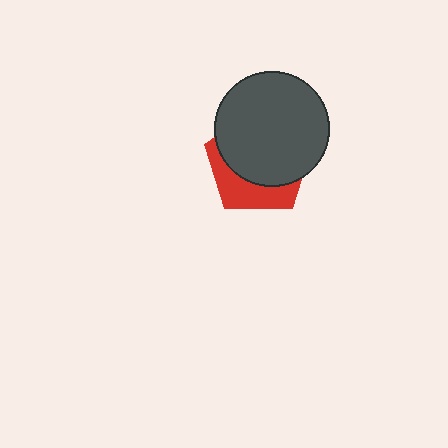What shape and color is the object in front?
The object in front is a dark gray circle.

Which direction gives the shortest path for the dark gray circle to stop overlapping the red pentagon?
Moving up gives the shortest separation.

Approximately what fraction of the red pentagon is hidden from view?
Roughly 66% of the red pentagon is hidden behind the dark gray circle.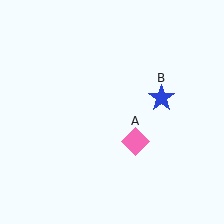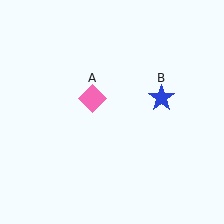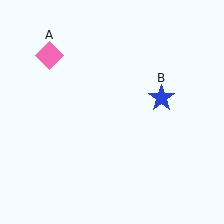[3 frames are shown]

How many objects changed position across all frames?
1 object changed position: pink diamond (object A).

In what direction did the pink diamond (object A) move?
The pink diamond (object A) moved up and to the left.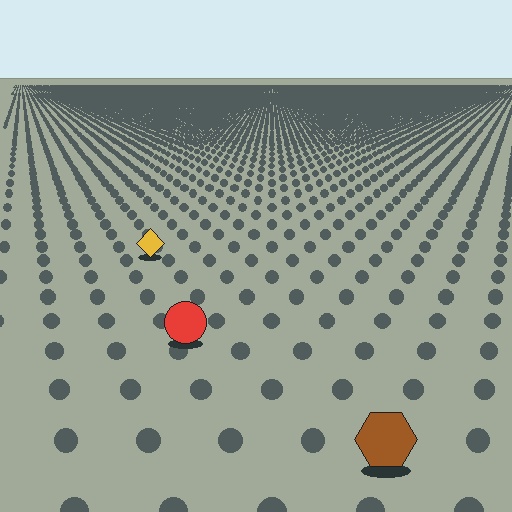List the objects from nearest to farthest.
From nearest to farthest: the brown hexagon, the red circle, the yellow diamond.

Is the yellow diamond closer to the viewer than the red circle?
No. The red circle is closer — you can tell from the texture gradient: the ground texture is coarser near it.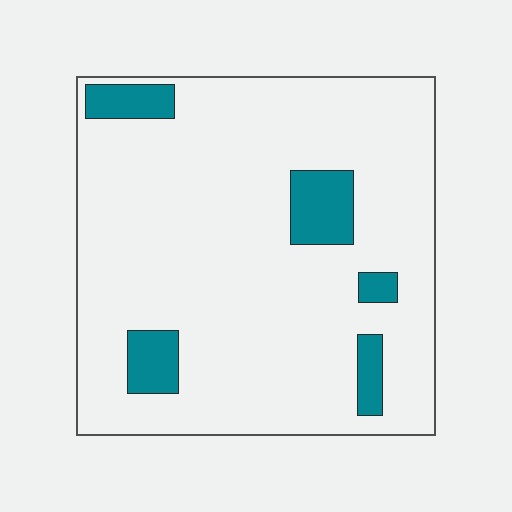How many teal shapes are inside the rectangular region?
5.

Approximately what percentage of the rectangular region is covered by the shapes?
Approximately 10%.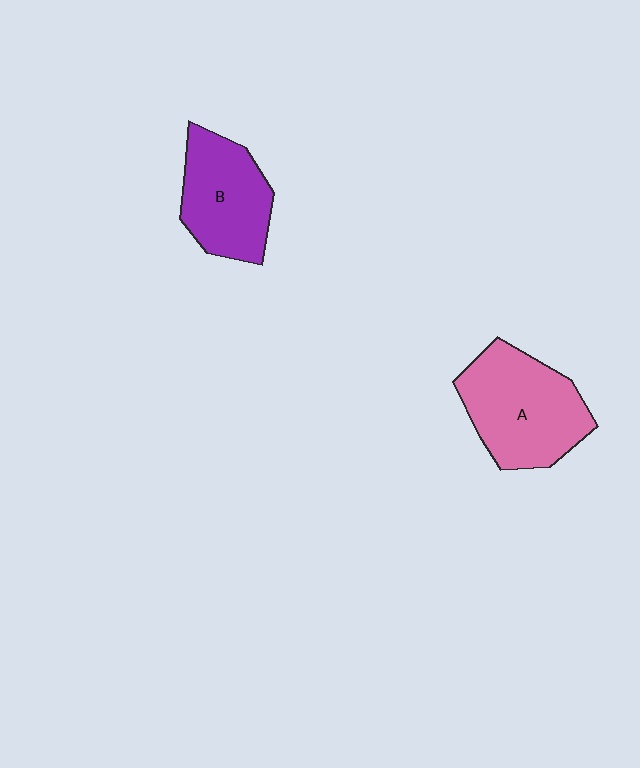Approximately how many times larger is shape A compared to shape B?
Approximately 1.3 times.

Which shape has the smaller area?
Shape B (purple).